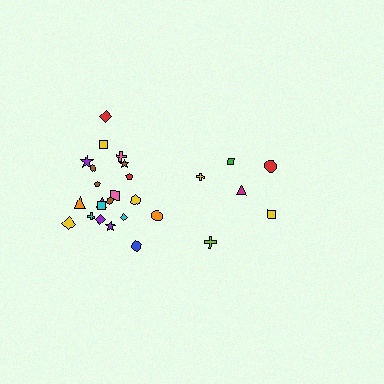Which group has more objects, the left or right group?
The left group.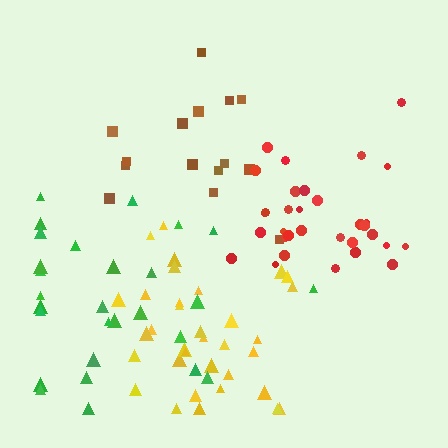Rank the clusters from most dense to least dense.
red, yellow, brown, green.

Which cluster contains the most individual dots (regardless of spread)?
Yellow (35).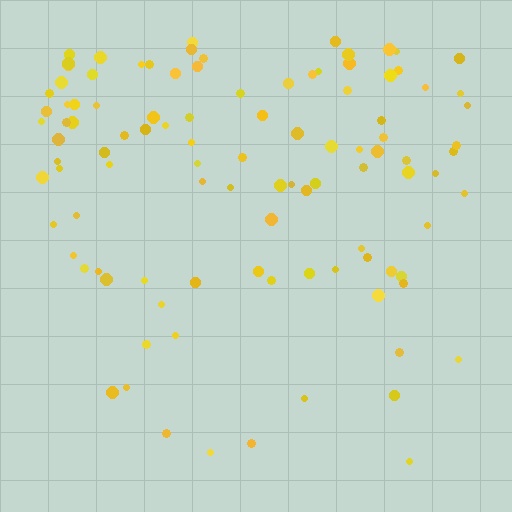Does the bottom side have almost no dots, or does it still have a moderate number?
Still a moderate number, just noticeably fewer than the top.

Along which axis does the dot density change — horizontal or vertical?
Vertical.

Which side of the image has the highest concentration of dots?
The top.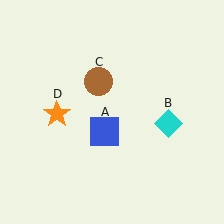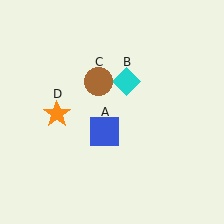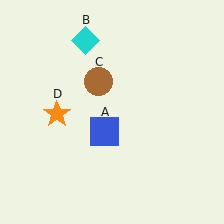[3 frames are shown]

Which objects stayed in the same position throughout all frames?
Blue square (object A) and brown circle (object C) and orange star (object D) remained stationary.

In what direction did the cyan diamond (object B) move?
The cyan diamond (object B) moved up and to the left.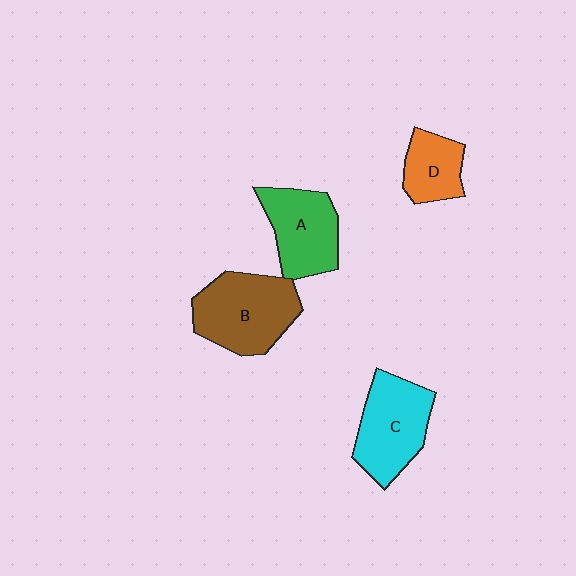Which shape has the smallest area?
Shape D (orange).